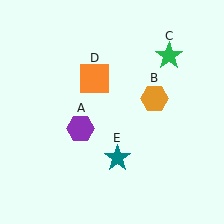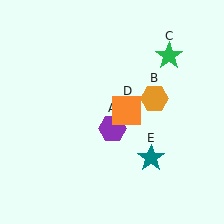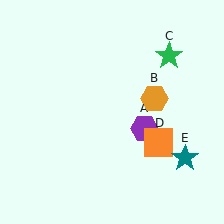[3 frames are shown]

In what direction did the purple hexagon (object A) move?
The purple hexagon (object A) moved right.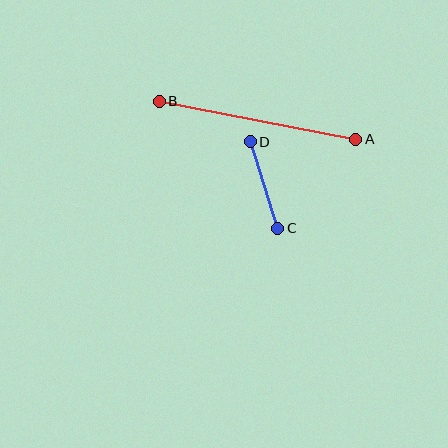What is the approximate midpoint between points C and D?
The midpoint is at approximately (264, 185) pixels.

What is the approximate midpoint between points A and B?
The midpoint is at approximately (257, 120) pixels.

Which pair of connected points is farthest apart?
Points A and B are farthest apart.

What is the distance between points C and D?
The distance is approximately 90 pixels.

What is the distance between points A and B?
The distance is approximately 200 pixels.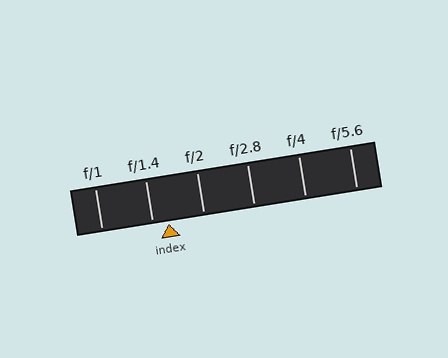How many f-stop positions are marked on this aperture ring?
There are 6 f-stop positions marked.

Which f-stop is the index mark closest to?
The index mark is closest to f/1.4.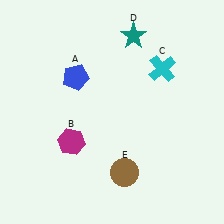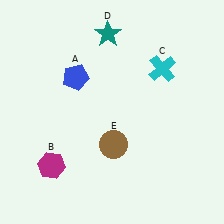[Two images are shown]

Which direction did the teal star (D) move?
The teal star (D) moved left.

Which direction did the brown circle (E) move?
The brown circle (E) moved up.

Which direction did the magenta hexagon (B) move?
The magenta hexagon (B) moved down.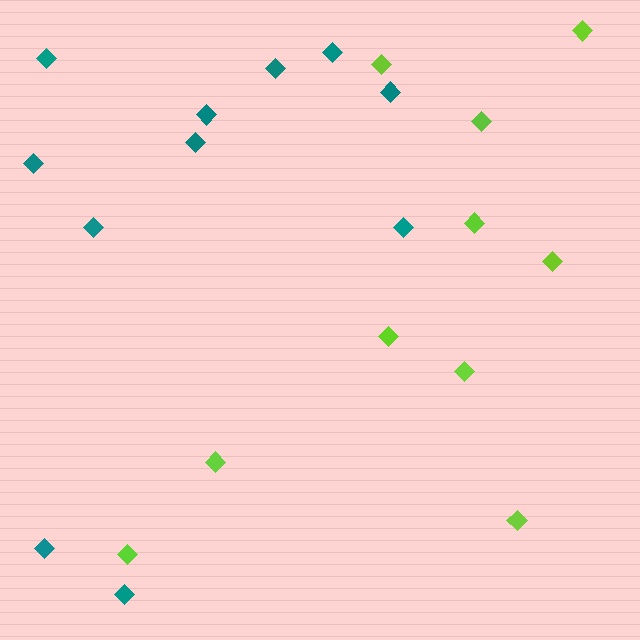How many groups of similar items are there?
There are 2 groups: one group of lime diamonds (10) and one group of teal diamonds (11).